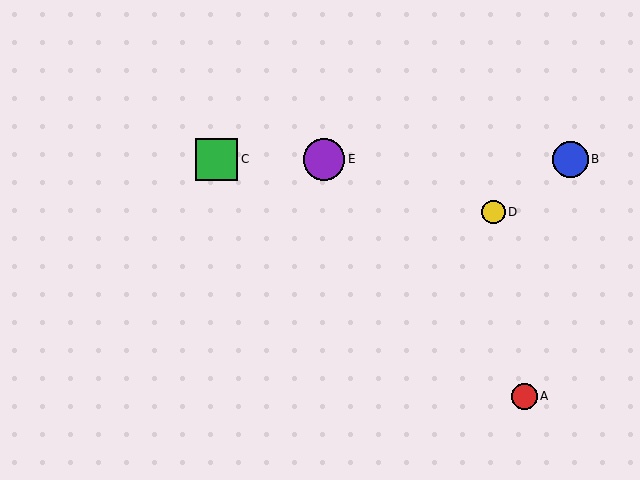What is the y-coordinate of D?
Object D is at y≈212.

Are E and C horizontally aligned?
Yes, both are at y≈159.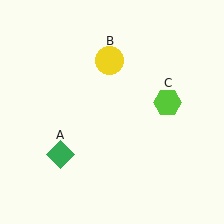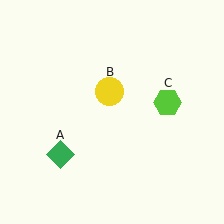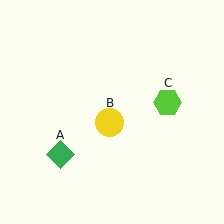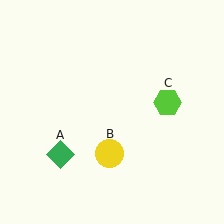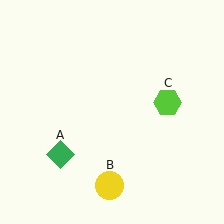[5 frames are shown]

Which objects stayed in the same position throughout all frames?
Green diamond (object A) and lime hexagon (object C) remained stationary.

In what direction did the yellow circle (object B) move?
The yellow circle (object B) moved down.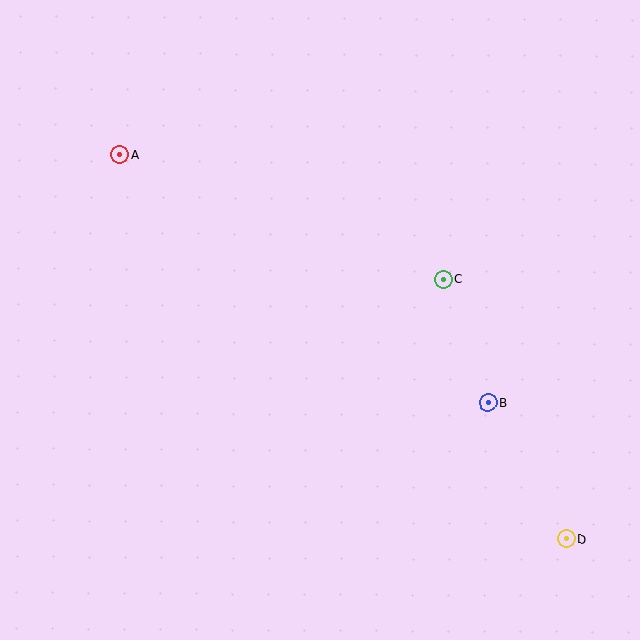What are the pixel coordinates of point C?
Point C is at (443, 279).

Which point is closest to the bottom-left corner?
Point A is closest to the bottom-left corner.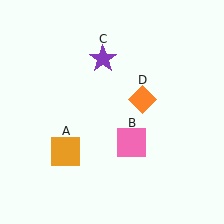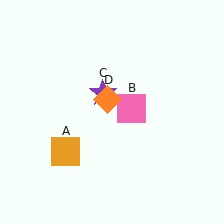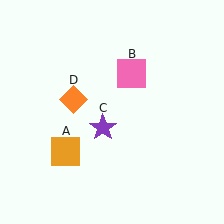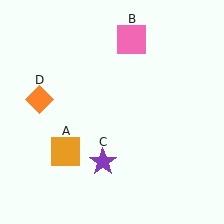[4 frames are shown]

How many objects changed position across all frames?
3 objects changed position: pink square (object B), purple star (object C), orange diamond (object D).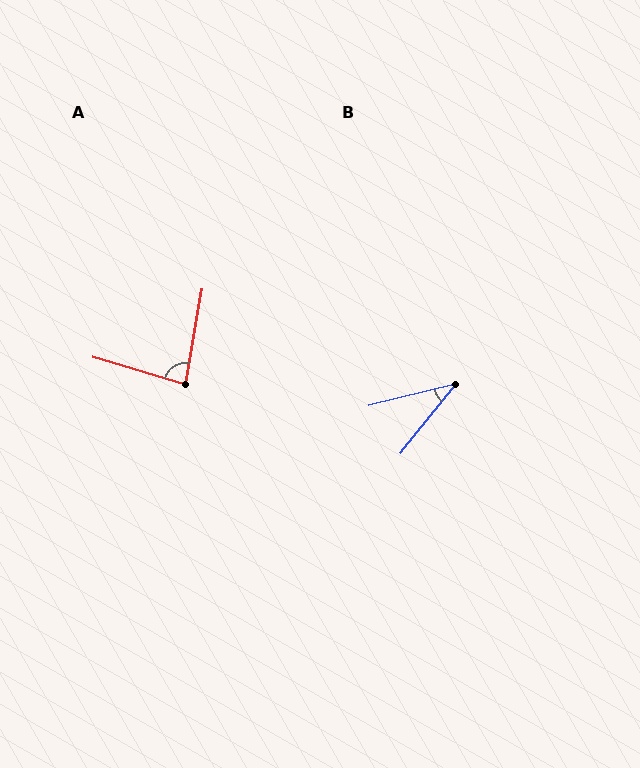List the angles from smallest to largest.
B (37°), A (83°).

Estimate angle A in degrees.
Approximately 83 degrees.